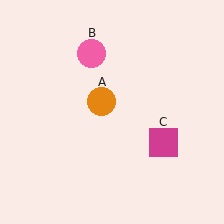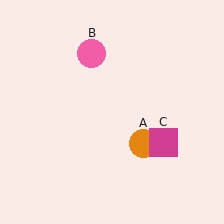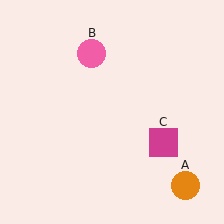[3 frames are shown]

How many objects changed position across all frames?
1 object changed position: orange circle (object A).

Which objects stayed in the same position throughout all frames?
Pink circle (object B) and magenta square (object C) remained stationary.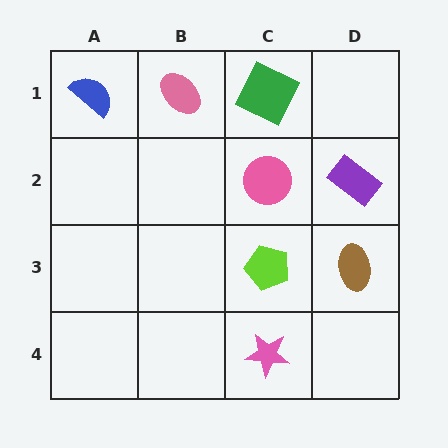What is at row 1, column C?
A green square.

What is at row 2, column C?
A pink circle.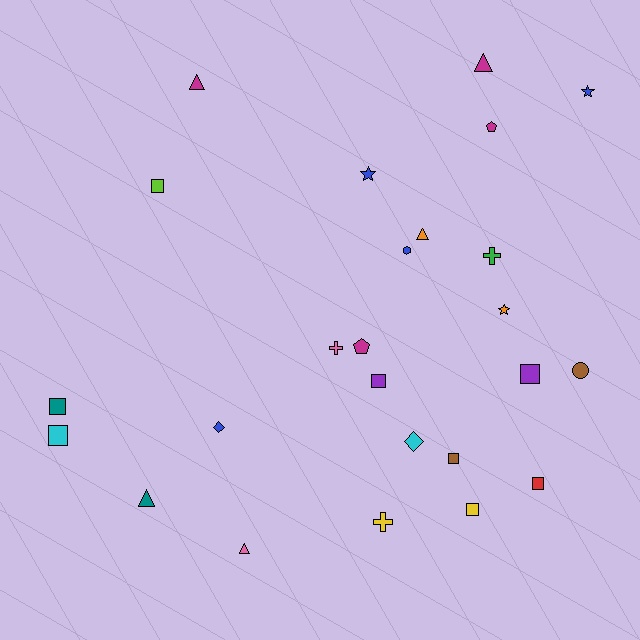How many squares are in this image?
There are 8 squares.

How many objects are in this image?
There are 25 objects.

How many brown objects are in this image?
There are 2 brown objects.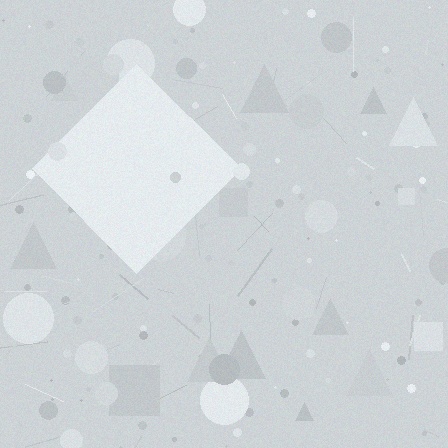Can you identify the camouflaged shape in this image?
The camouflaged shape is a diamond.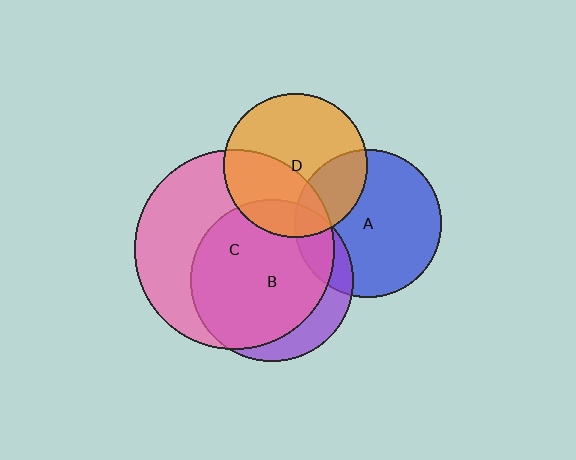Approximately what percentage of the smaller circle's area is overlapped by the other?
Approximately 15%.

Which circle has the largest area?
Circle C (pink).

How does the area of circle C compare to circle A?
Approximately 1.8 times.